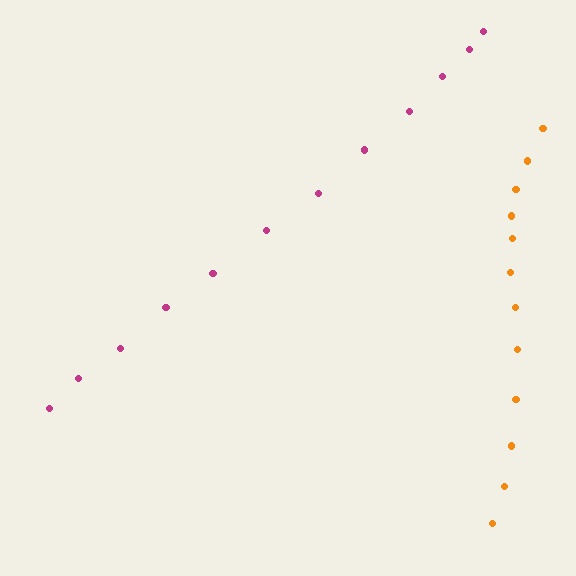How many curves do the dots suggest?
There are 2 distinct paths.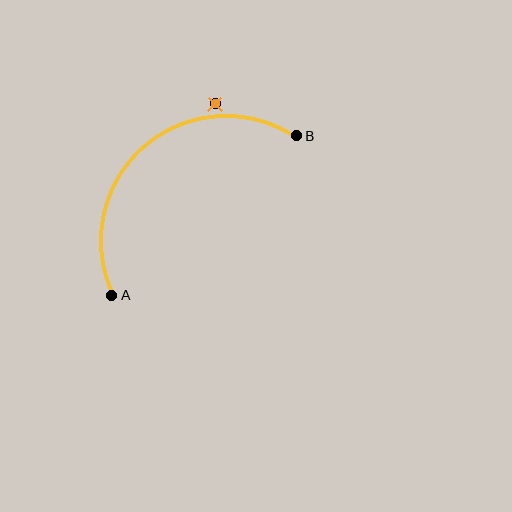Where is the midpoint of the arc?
The arc midpoint is the point on the curve farthest from the straight line joining A and B. It sits above and to the left of that line.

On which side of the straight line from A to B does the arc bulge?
The arc bulges above and to the left of the straight line connecting A and B.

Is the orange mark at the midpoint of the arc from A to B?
No — the orange mark does not lie on the arc at all. It sits slightly outside the curve.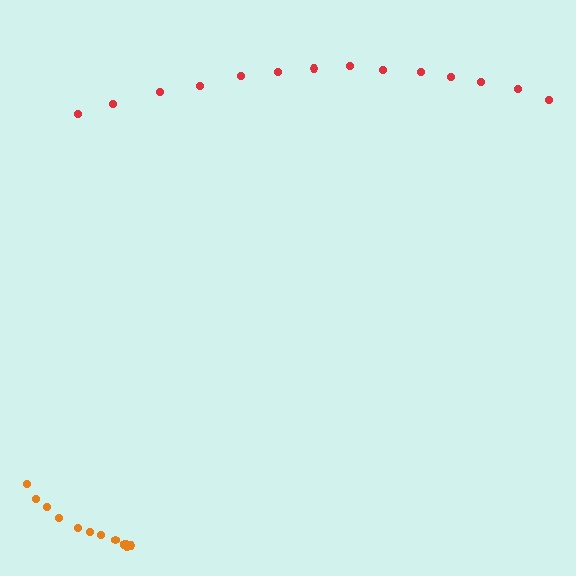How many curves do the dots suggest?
There are 2 distinct paths.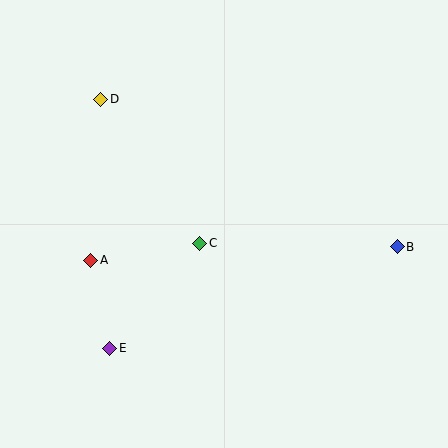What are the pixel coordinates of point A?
Point A is at (91, 260).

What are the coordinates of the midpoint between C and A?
The midpoint between C and A is at (145, 252).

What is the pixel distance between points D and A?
The distance between D and A is 161 pixels.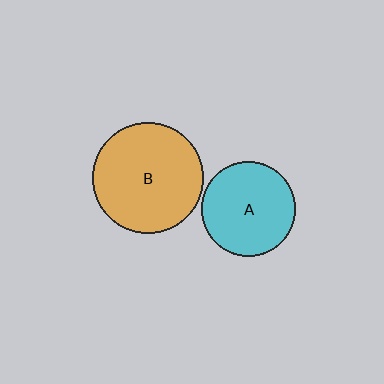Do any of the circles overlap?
No, none of the circles overlap.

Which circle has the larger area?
Circle B (orange).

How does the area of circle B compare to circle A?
Approximately 1.4 times.